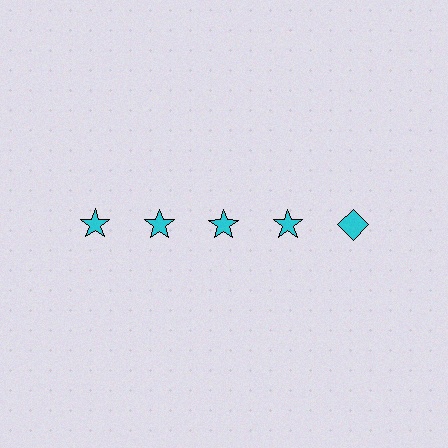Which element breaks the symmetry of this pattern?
The cyan diamond in the top row, rightmost column breaks the symmetry. All other shapes are cyan stars.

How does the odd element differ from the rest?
It has a different shape: diamond instead of star.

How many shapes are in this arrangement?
There are 5 shapes arranged in a grid pattern.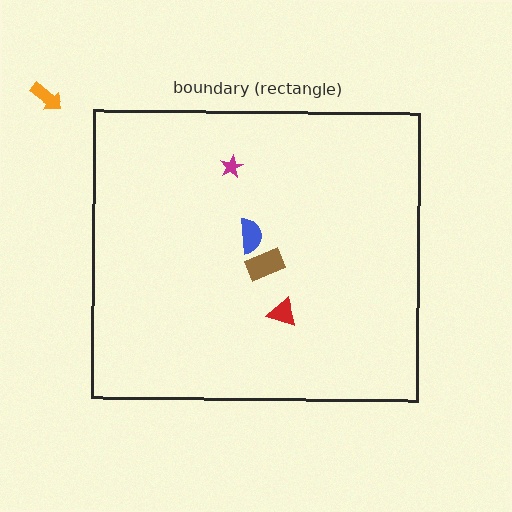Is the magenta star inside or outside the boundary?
Inside.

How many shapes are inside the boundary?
4 inside, 1 outside.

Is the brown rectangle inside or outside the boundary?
Inside.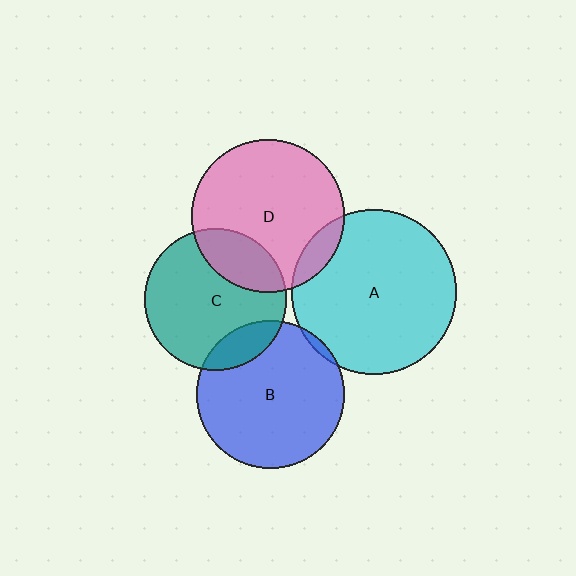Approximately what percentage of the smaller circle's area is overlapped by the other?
Approximately 25%.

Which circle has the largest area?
Circle A (cyan).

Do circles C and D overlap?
Yes.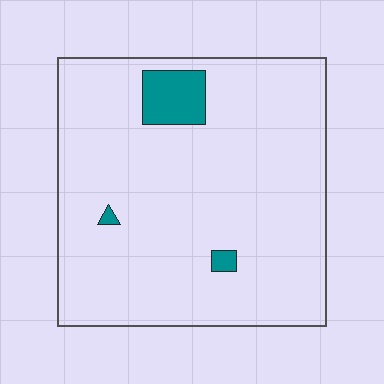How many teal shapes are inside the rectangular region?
3.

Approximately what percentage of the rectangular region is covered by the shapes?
Approximately 5%.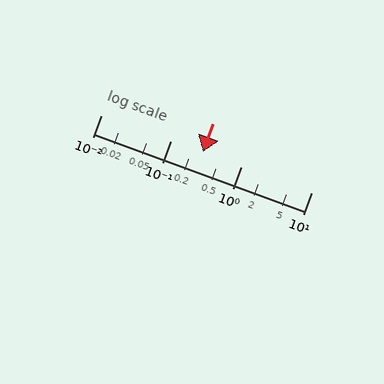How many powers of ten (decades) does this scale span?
The scale spans 3 decades, from 0.01 to 10.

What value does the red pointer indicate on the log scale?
The pointer indicates approximately 0.28.